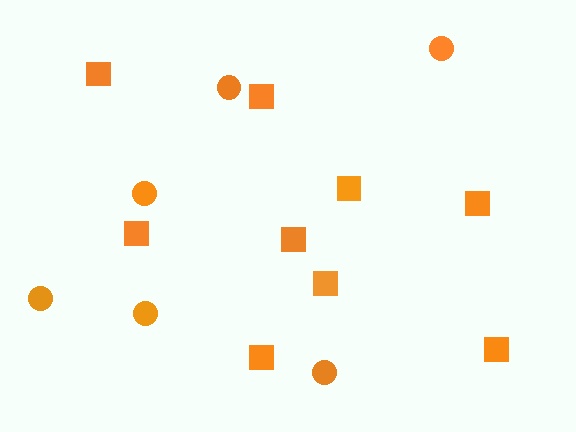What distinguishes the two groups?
There are 2 groups: one group of circles (6) and one group of squares (9).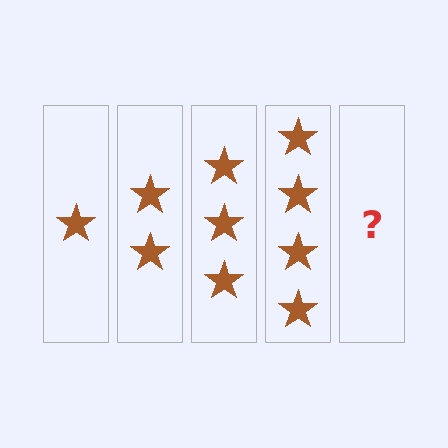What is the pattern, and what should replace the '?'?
The pattern is that each step adds one more star. The '?' should be 5 stars.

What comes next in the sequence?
The next element should be 5 stars.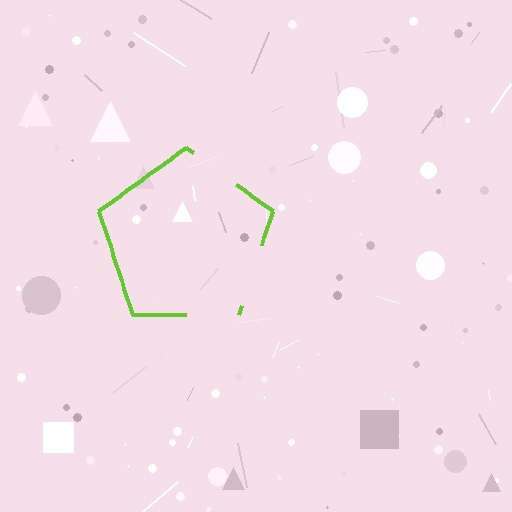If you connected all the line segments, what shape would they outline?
They would outline a pentagon.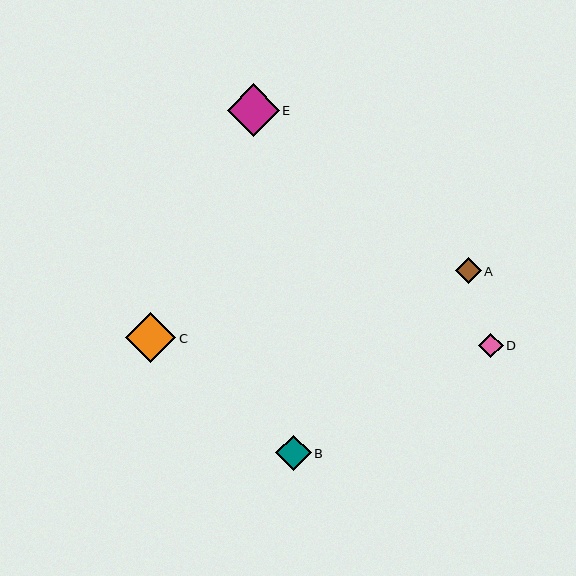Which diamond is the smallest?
Diamond D is the smallest with a size of approximately 25 pixels.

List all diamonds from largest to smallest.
From largest to smallest: E, C, B, A, D.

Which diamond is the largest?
Diamond E is the largest with a size of approximately 52 pixels.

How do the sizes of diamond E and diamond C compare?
Diamond E and diamond C are approximately the same size.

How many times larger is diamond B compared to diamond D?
Diamond B is approximately 1.4 times the size of diamond D.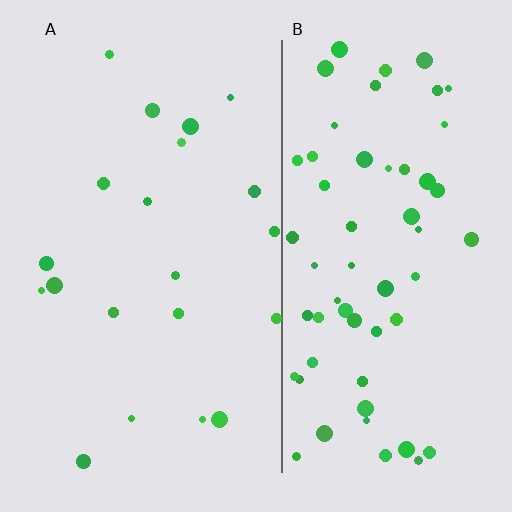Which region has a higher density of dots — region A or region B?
B (the right).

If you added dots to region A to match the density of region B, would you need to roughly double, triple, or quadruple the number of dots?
Approximately triple.